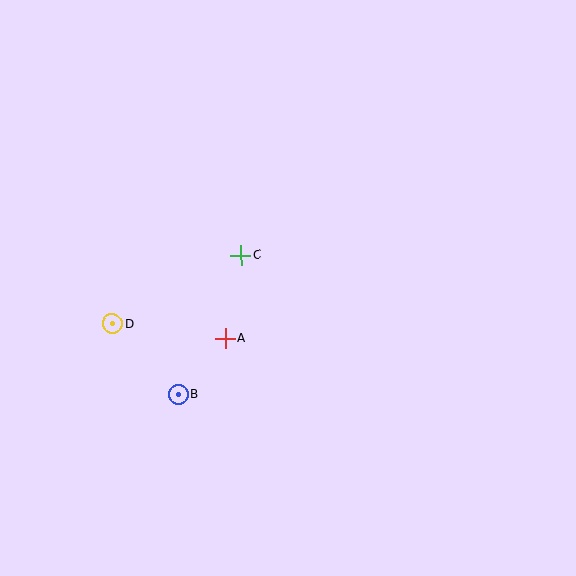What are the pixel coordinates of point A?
Point A is at (225, 338).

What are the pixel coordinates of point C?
Point C is at (241, 255).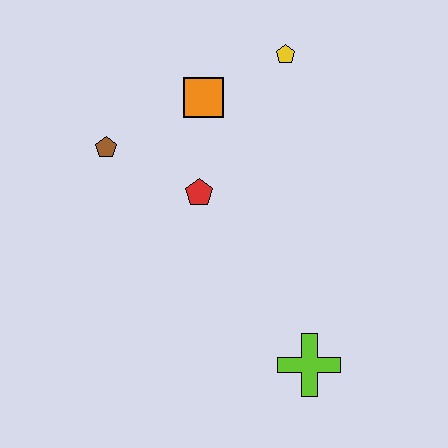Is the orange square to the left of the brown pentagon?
No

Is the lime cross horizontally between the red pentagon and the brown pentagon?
No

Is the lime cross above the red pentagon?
No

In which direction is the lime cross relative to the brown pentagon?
The lime cross is below the brown pentagon.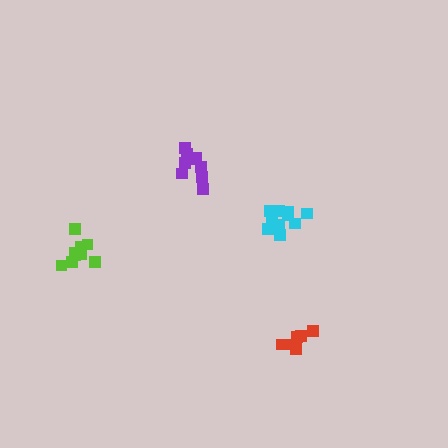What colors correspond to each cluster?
The clusters are colored: red, purple, cyan, lime.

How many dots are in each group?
Group 1: 6 dots, Group 2: 10 dots, Group 3: 10 dots, Group 4: 9 dots (35 total).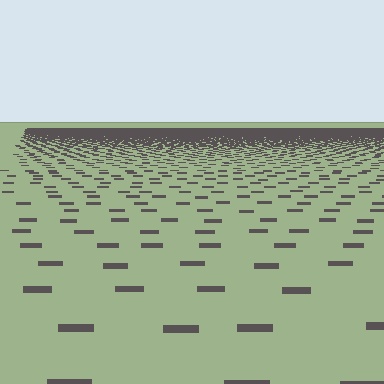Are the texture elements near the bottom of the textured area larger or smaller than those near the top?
Larger. Near the bottom, elements are closer to the viewer and appear at a bigger on-screen size.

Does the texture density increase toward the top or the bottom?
Density increases toward the top.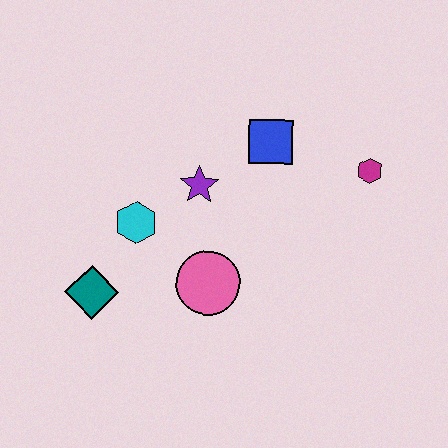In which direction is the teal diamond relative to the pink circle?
The teal diamond is to the left of the pink circle.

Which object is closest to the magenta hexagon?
The blue square is closest to the magenta hexagon.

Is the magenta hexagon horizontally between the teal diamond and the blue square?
No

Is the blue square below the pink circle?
No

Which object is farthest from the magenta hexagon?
The teal diamond is farthest from the magenta hexagon.